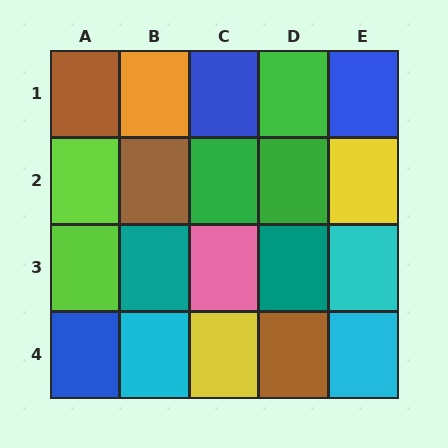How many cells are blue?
3 cells are blue.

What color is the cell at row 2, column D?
Green.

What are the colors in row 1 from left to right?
Brown, orange, blue, green, blue.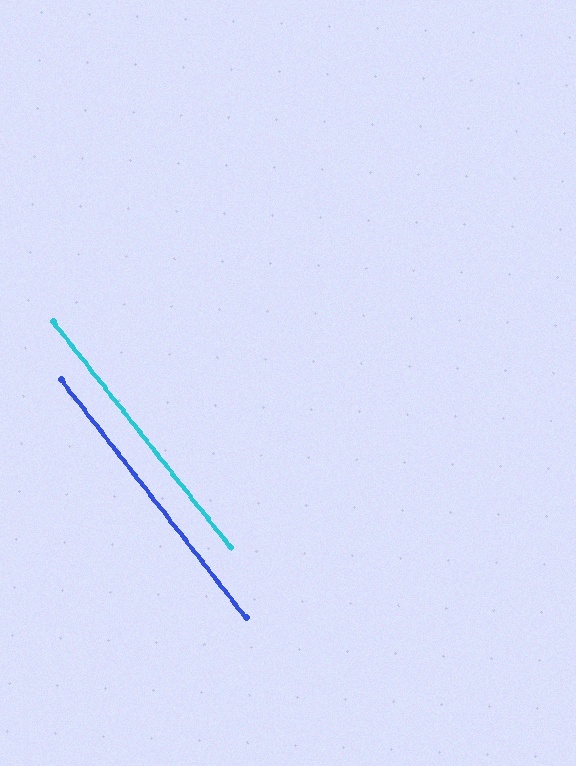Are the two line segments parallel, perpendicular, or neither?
Parallel — their directions differ by only 0.4°.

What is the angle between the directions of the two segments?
Approximately 0 degrees.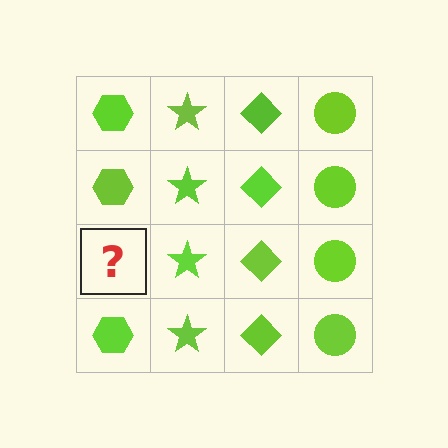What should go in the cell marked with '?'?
The missing cell should contain a lime hexagon.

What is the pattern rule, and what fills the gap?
The rule is that each column has a consistent shape. The gap should be filled with a lime hexagon.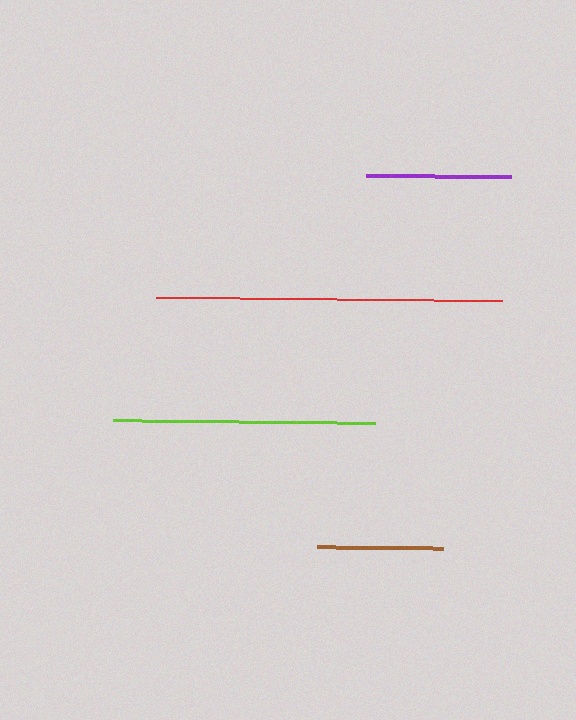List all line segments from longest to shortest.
From longest to shortest: red, lime, purple, brown.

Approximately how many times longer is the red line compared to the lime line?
The red line is approximately 1.3 times the length of the lime line.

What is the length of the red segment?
The red segment is approximately 346 pixels long.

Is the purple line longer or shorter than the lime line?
The lime line is longer than the purple line.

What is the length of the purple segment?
The purple segment is approximately 145 pixels long.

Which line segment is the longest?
The red line is the longest at approximately 346 pixels.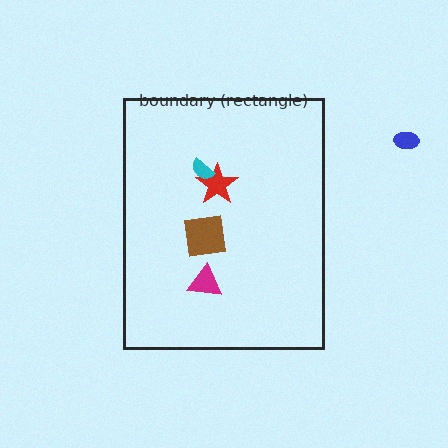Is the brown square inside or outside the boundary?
Inside.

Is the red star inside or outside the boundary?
Inside.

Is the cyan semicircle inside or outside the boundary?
Inside.